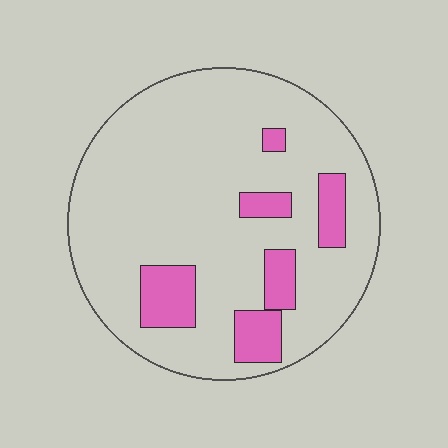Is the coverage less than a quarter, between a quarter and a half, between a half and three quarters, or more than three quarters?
Less than a quarter.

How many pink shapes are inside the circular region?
6.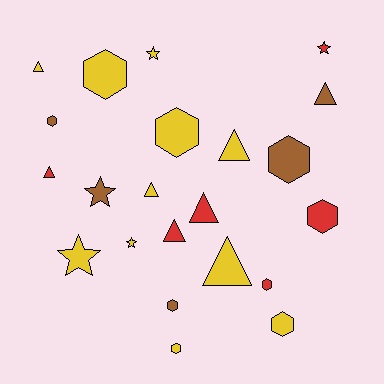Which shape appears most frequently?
Hexagon, with 9 objects.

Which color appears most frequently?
Yellow, with 11 objects.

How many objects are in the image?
There are 22 objects.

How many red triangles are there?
There are 3 red triangles.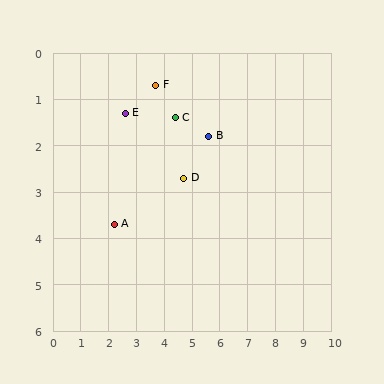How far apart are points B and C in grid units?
Points B and C are about 1.3 grid units apart.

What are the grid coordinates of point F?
Point F is at approximately (3.7, 0.7).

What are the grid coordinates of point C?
Point C is at approximately (4.4, 1.4).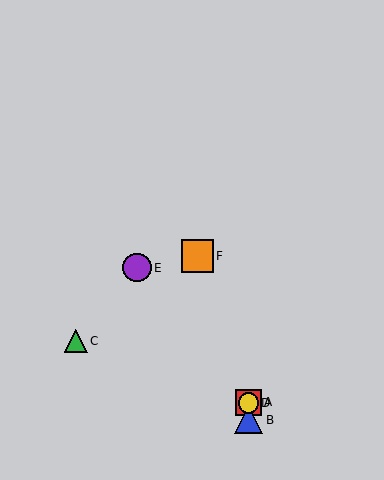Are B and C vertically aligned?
No, B is at x≈248 and C is at x≈76.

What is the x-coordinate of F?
Object F is at x≈197.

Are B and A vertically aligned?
Yes, both are at x≈248.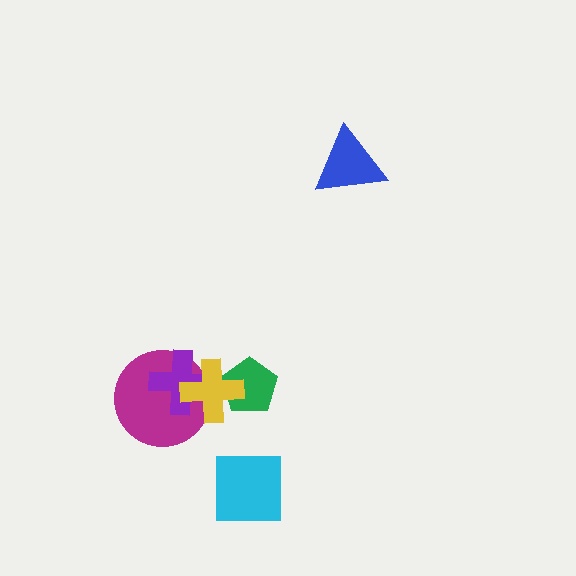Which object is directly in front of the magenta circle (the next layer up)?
The purple cross is directly in front of the magenta circle.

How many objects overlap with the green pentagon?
1 object overlaps with the green pentagon.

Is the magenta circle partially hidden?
Yes, it is partially covered by another shape.